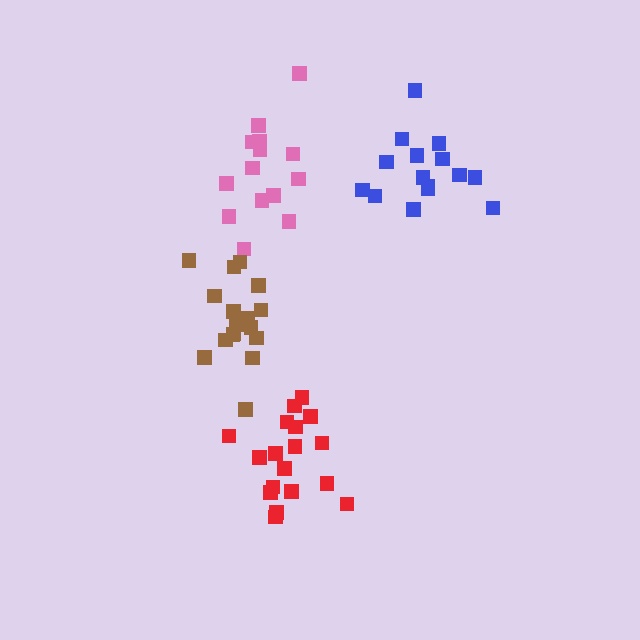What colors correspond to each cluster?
The clusters are colored: red, pink, blue, brown.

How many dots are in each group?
Group 1: 18 dots, Group 2: 14 dots, Group 3: 15 dots, Group 4: 17 dots (64 total).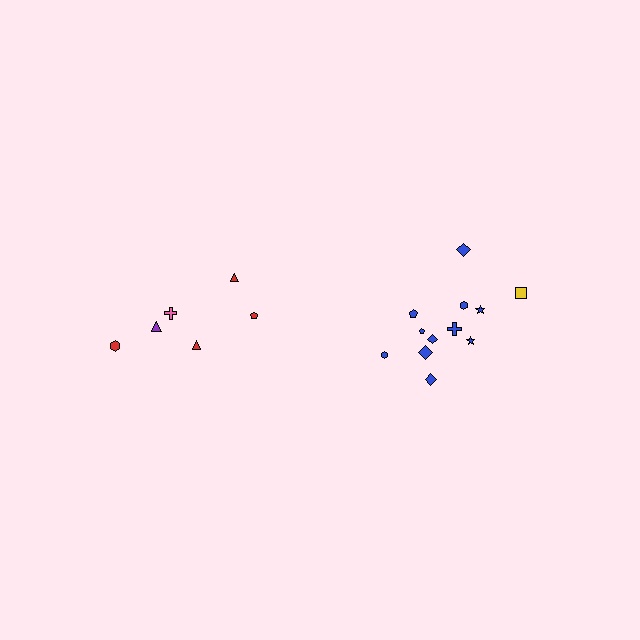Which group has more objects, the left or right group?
The right group.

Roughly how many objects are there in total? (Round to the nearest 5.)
Roughly 20 objects in total.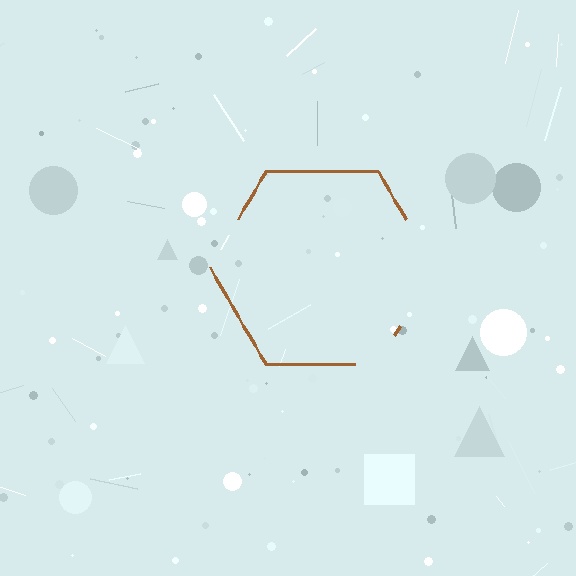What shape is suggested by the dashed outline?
The dashed outline suggests a hexagon.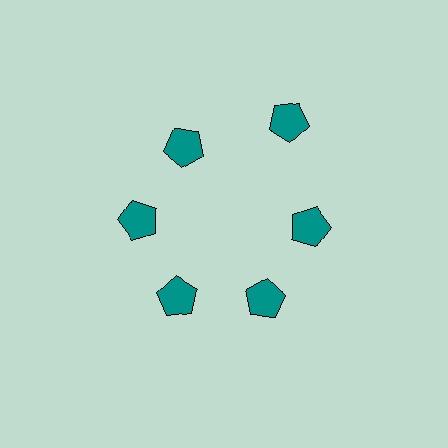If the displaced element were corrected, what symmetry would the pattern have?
It would have 6-fold rotational symmetry — the pattern would map onto itself every 60 degrees.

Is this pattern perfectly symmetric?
No. The 6 teal pentagons are arranged in a ring, but one element near the 1 o'clock position is pushed outward from the center, breaking the 6-fold rotational symmetry.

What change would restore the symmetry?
The symmetry would be restored by moving it inward, back onto the ring so that all 6 pentagons sit at equal angles and equal distance from the center.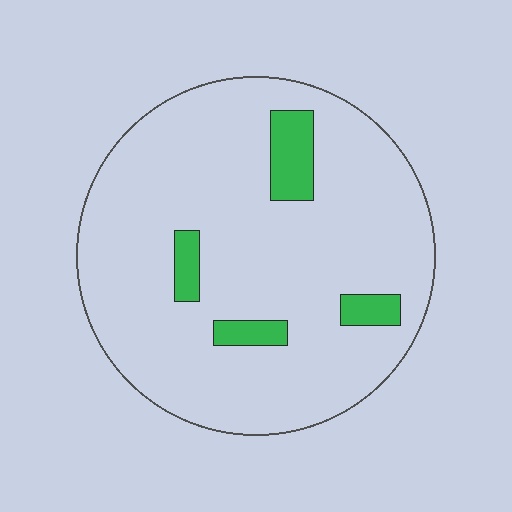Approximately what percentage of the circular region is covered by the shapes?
Approximately 10%.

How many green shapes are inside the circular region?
4.